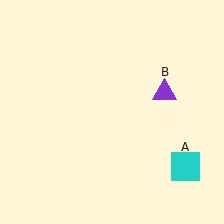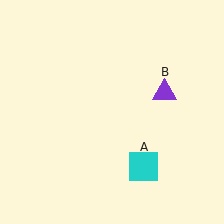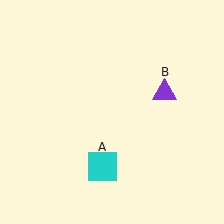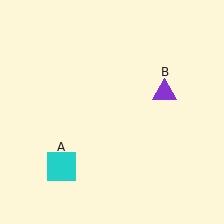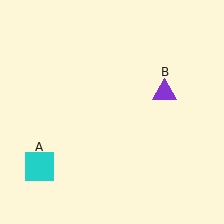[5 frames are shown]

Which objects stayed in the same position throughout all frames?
Purple triangle (object B) remained stationary.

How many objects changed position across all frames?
1 object changed position: cyan square (object A).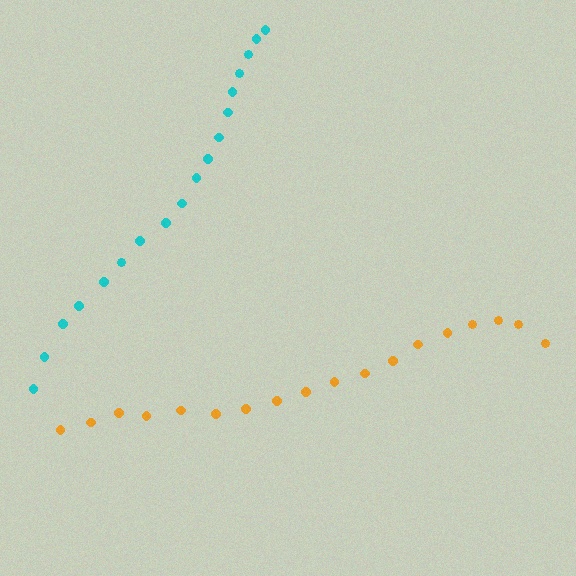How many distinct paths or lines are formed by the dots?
There are 2 distinct paths.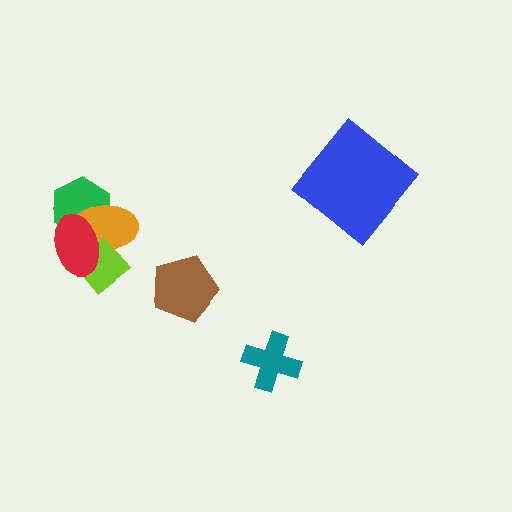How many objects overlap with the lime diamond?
2 objects overlap with the lime diamond.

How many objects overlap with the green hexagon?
2 objects overlap with the green hexagon.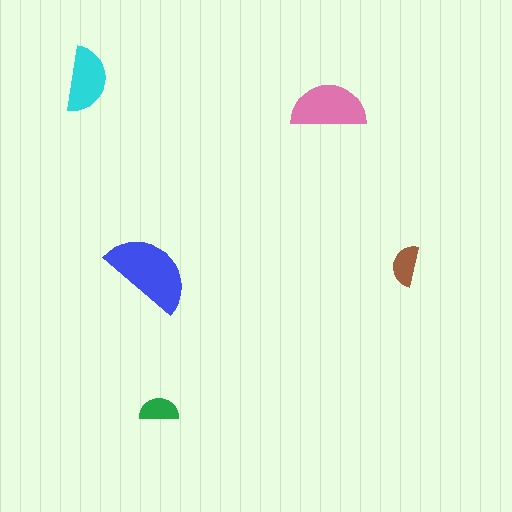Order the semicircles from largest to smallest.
the blue one, the pink one, the cyan one, the brown one, the green one.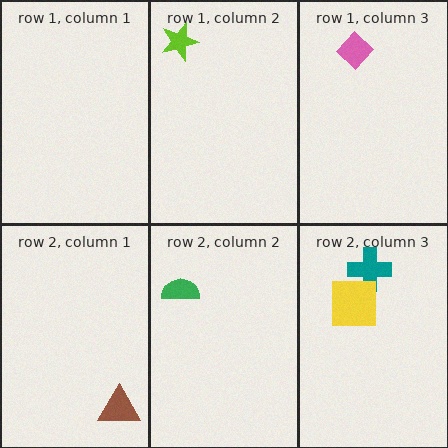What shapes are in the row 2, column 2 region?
The green semicircle.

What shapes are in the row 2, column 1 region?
The brown triangle.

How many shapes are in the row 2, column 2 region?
1.